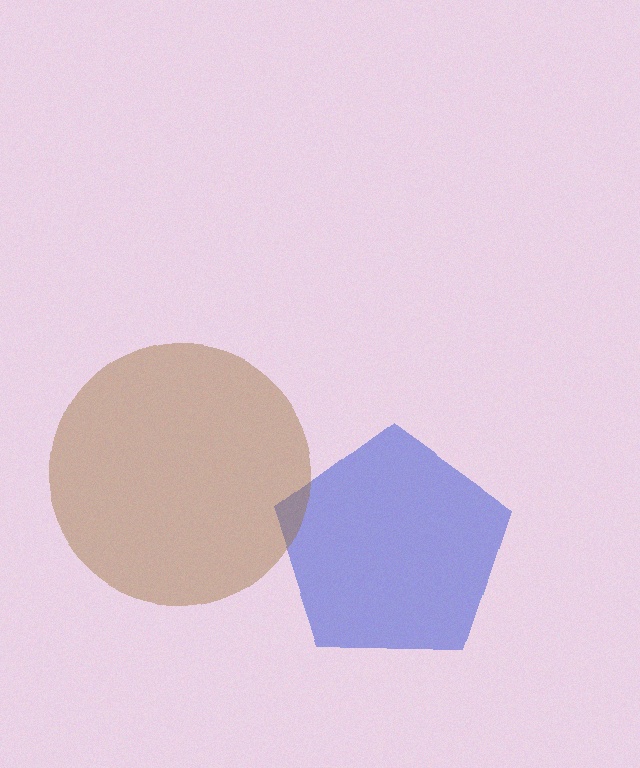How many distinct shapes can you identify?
There are 2 distinct shapes: a blue pentagon, a brown circle.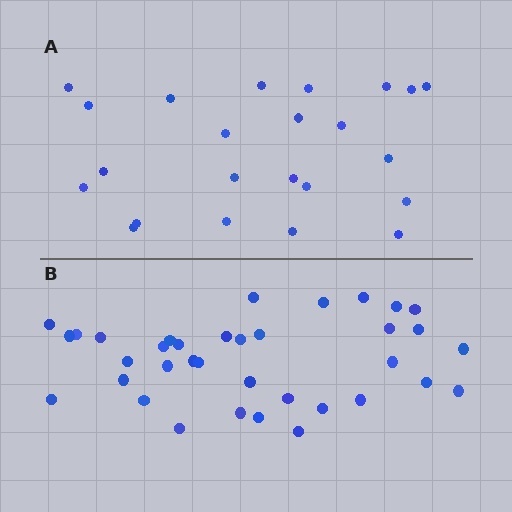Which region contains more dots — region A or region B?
Region B (the bottom region) has more dots.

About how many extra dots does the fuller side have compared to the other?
Region B has approximately 15 more dots than region A.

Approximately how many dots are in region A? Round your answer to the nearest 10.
About 20 dots. (The exact count is 23, which rounds to 20.)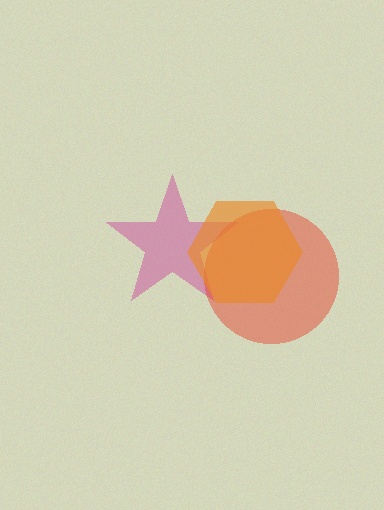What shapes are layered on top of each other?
The layered shapes are: a magenta star, a red circle, an orange hexagon.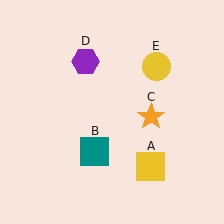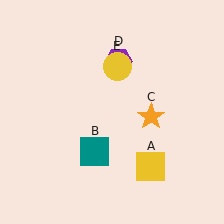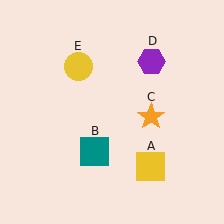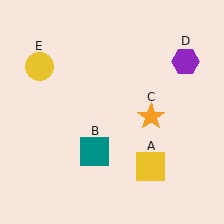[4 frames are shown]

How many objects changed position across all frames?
2 objects changed position: purple hexagon (object D), yellow circle (object E).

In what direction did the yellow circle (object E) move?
The yellow circle (object E) moved left.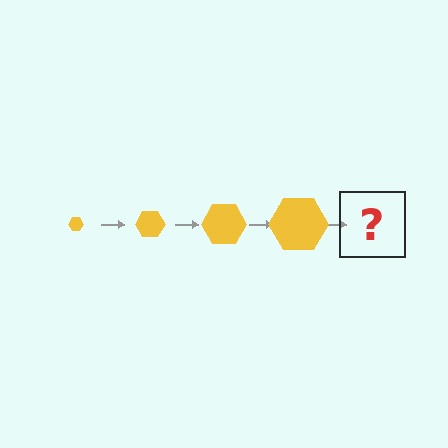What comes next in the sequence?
The next element should be a yellow hexagon, larger than the previous one.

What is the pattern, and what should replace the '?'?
The pattern is that the hexagon gets progressively larger each step. The '?' should be a yellow hexagon, larger than the previous one.